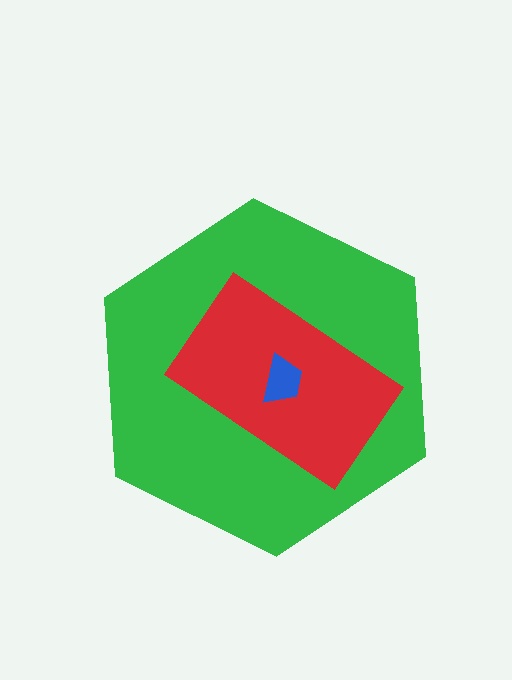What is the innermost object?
The blue trapezoid.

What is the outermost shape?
The green hexagon.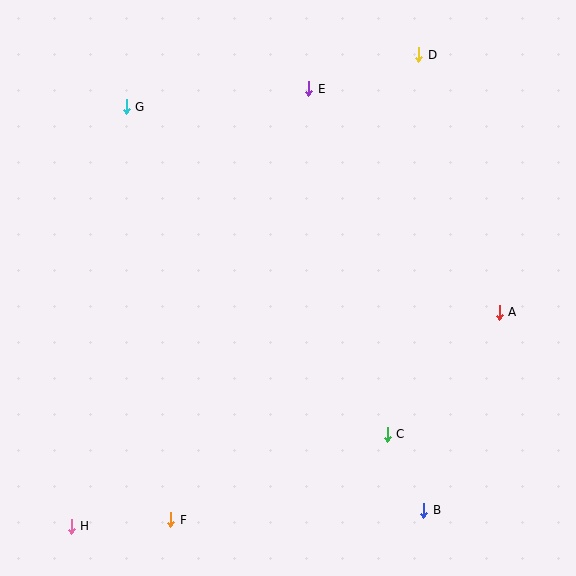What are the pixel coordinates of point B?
Point B is at (424, 510).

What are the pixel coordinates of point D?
Point D is at (419, 55).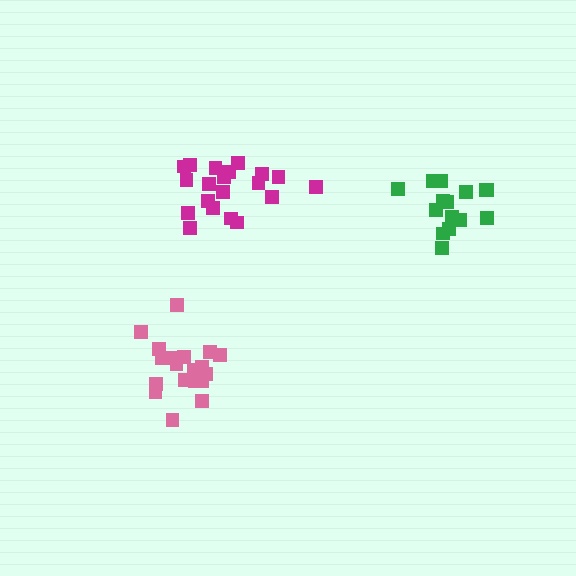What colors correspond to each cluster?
The clusters are colored: green, magenta, pink.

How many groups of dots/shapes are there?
There are 3 groups.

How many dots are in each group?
Group 1: 15 dots, Group 2: 20 dots, Group 3: 19 dots (54 total).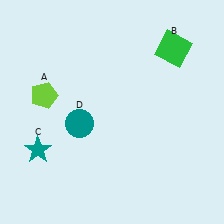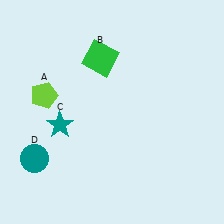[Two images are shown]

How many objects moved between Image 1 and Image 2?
3 objects moved between the two images.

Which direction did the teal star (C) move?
The teal star (C) moved up.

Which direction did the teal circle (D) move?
The teal circle (D) moved left.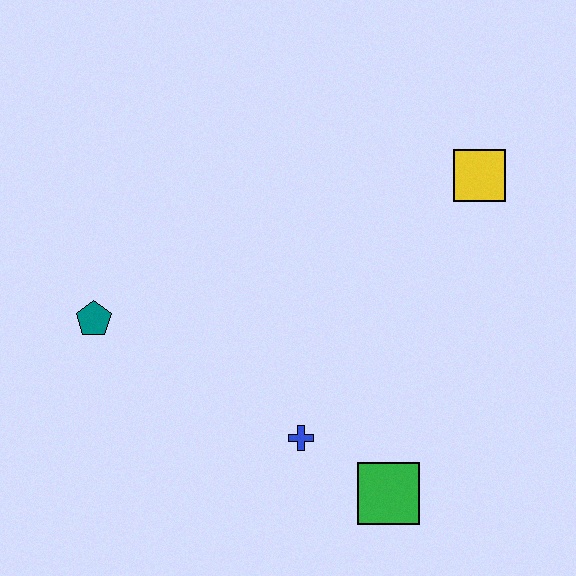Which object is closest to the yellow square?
The blue cross is closest to the yellow square.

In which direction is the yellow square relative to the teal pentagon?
The yellow square is to the right of the teal pentagon.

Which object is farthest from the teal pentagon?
The yellow square is farthest from the teal pentagon.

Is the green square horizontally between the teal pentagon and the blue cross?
No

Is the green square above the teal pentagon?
No